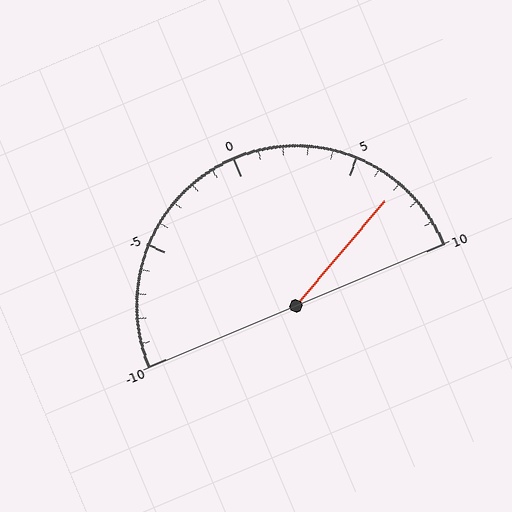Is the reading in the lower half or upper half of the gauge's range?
The reading is in the upper half of the range (-10 to 10).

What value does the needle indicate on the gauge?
The needle indicates approximately 7.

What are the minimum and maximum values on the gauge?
The gauge ranges from -10 to 10.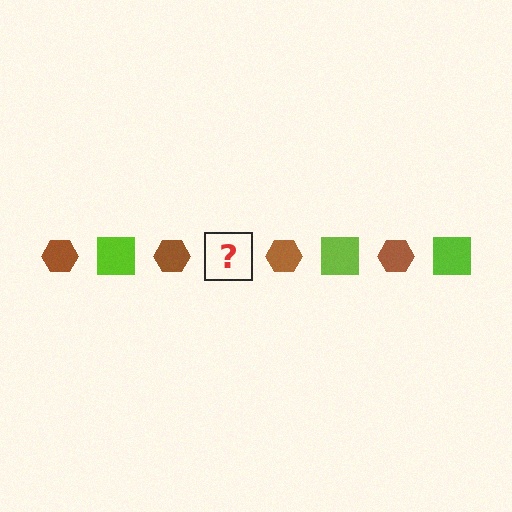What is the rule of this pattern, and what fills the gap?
The rule is that the pattern alternates between brown hexagon and lime square. The gap should be filled with a lime square.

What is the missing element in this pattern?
The missing element is a lime square.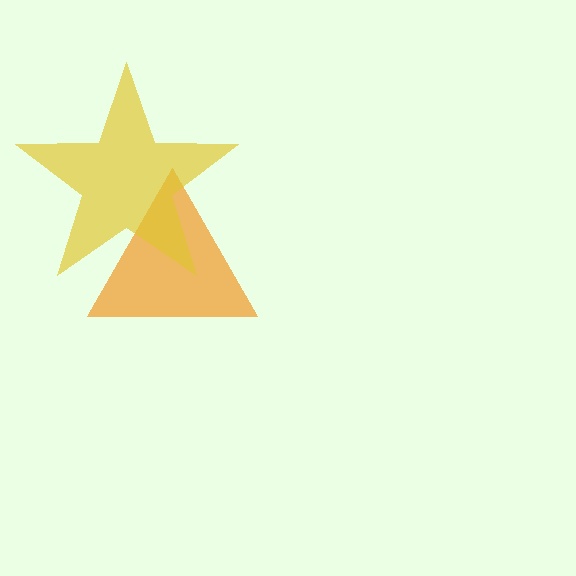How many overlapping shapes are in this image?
There are 2 overlapping shapes in the image.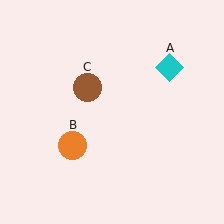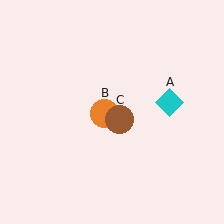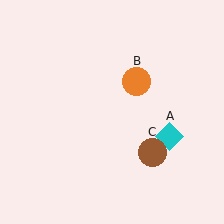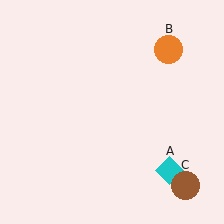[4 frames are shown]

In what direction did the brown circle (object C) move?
The brown circle (object C) moved down and to the right.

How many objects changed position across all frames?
3 objects changed position: cyan diamond (object A), orange circle (object B), brown circle (object C).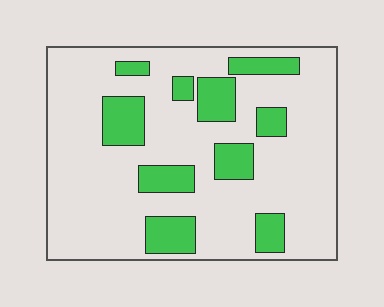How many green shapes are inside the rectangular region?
10.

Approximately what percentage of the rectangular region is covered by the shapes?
Approximately 20%.